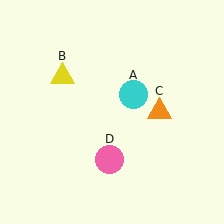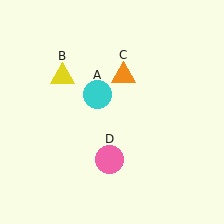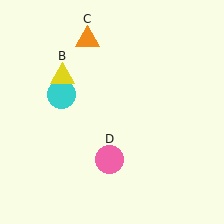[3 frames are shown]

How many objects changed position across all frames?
2 objects changed position: cyan circle (object A), orange triangle (object C).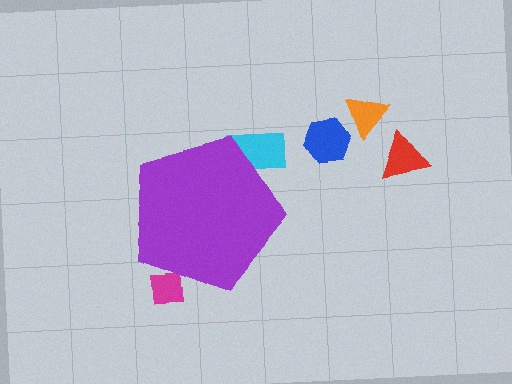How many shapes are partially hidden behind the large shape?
2 shapes are partially hidden.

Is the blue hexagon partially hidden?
No, the blue hexagon is fully visible.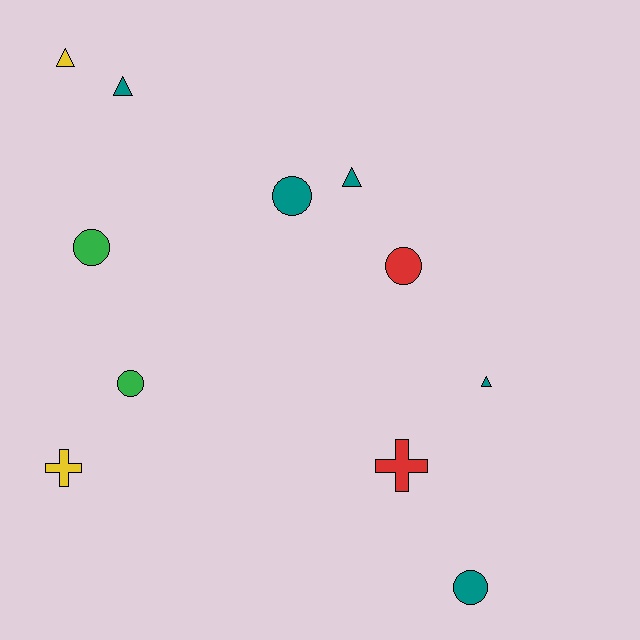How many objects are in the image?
There are 11 objects.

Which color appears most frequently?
Teal, with 5 objects.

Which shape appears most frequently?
Circle, with 5 objects.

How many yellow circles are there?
There are no yellow circles.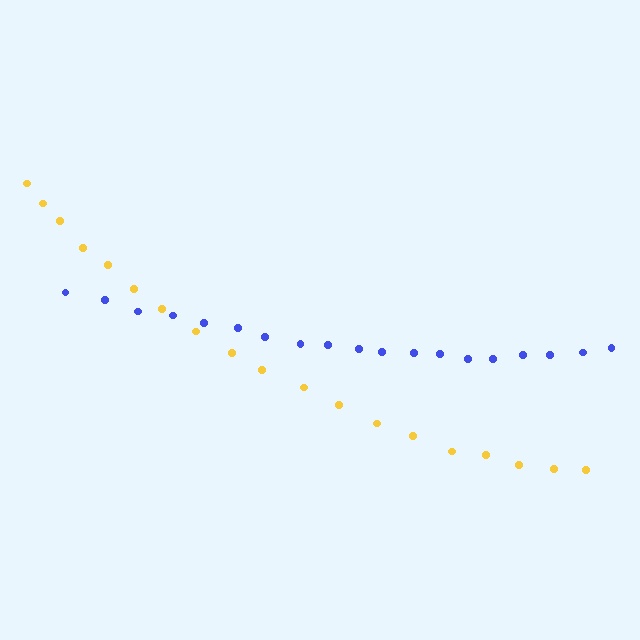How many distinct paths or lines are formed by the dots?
There are 2 distinct paths.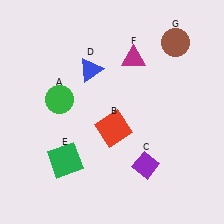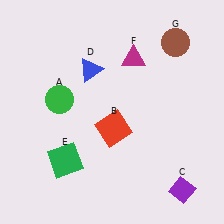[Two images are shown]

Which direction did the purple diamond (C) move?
The purple diamond (C) moved right.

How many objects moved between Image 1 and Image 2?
1 object moved between the two images.